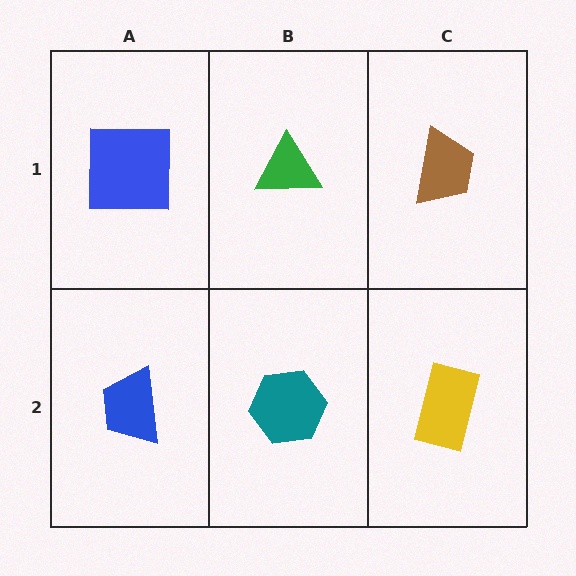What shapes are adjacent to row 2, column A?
A blue square (row 1, column A), a teal hexagon (row 2, column B).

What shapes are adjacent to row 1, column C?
A yellow rectangle (row 2, column C), a green triangle (row 1, column B).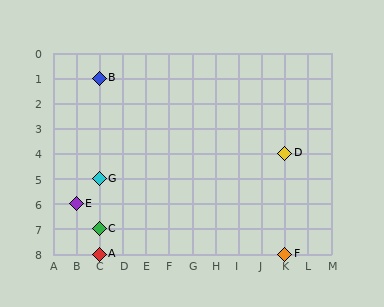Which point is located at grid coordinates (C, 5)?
Point G is at (C, 5).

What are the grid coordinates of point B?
Point B is at grid coordinates (C, 1).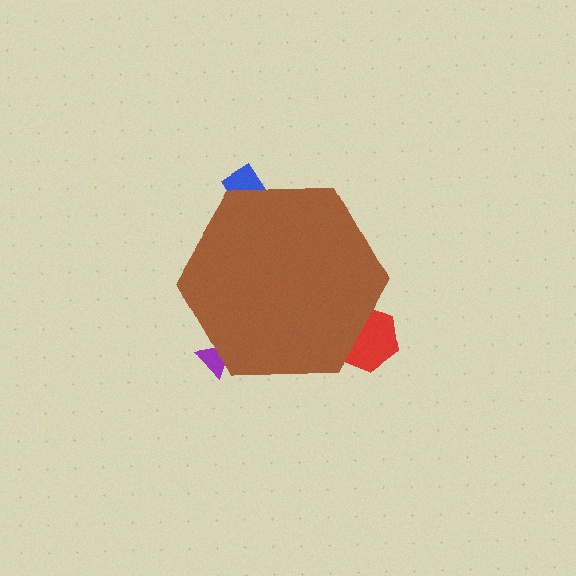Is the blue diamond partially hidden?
Yes, the blue diamond is partially hidden behind the brown hexagon.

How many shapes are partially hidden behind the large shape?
3 shapes are partially hidden.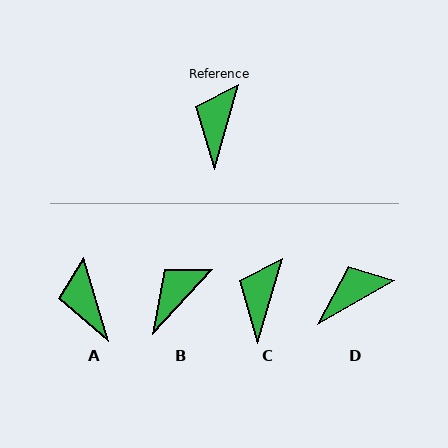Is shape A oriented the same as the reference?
No, it is off by about 33 degrees.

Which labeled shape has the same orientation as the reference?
C.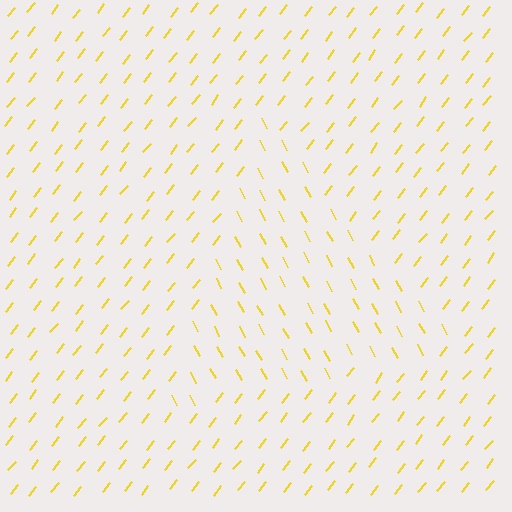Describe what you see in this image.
The image is filled with small yellow line segments. A triangle region in the image has lines oriented differently from the surrounding lines, creating a visible texture boundary.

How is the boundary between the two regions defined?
The boundary is defined purely by a change in line orientation (approximately 66 degrees difference). All lines are the same color and thickness.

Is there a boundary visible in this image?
Yes, there is a texture boundary formed by a change in line orientation.